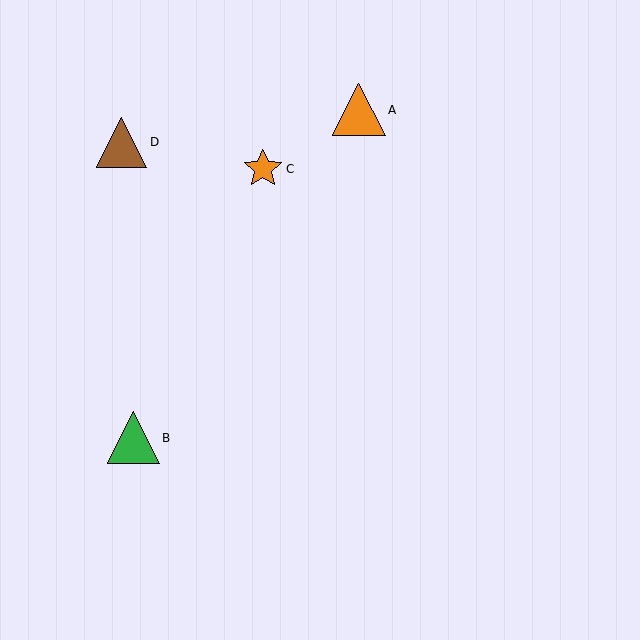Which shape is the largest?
The orange triangle (labeled A) is the largest.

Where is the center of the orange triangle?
The center of the orange triangle is at (359, 110).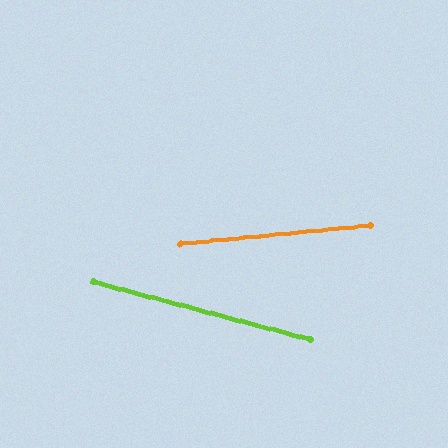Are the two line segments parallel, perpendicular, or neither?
Neither parallel nor perpendicular — they differ by about 20°.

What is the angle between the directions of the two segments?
Approximately 20 degrees.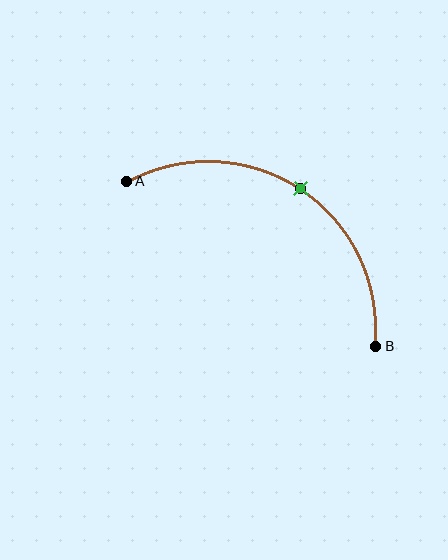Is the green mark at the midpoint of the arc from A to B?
Yes. The green mark lies on the arc at equal arc-length from both A and B — it is the arc midpoint.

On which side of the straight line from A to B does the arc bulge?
The arc bulges above the straight line connecting A and B.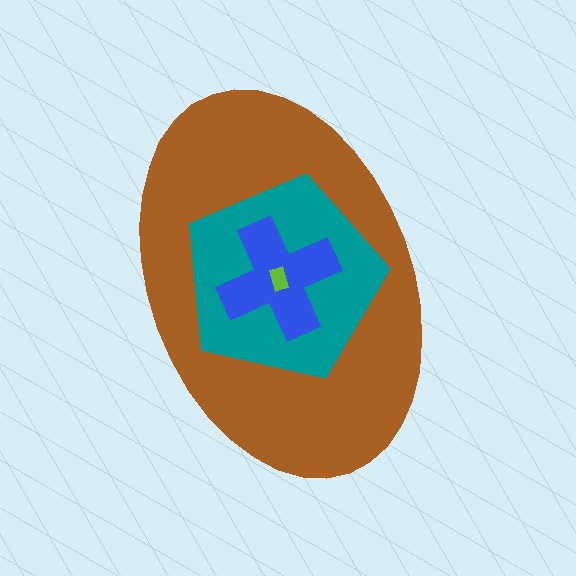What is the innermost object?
The lime rectangle.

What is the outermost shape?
The brown ellipse.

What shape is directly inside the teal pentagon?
The blue cross.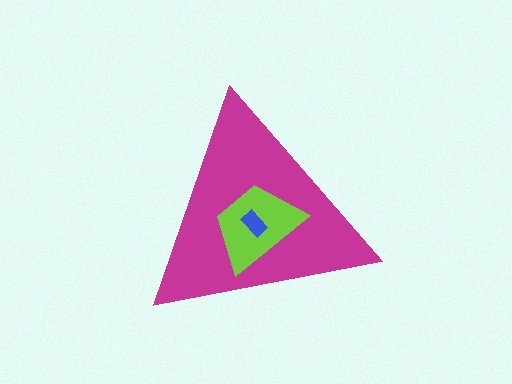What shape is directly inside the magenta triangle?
The lime trapezoid.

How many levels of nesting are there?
3.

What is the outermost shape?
The magenta triangle.